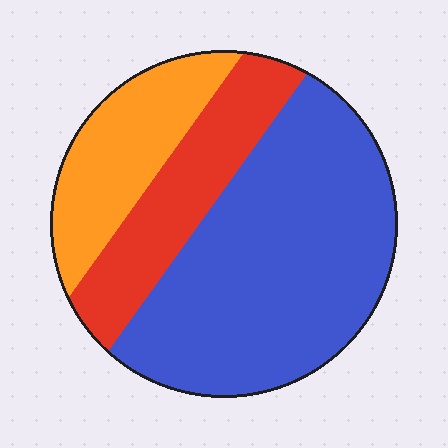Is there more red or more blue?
Blue.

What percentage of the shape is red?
Red takes up about one fifth (1/5) of the shape.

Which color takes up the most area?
Blue, at roughly 55%.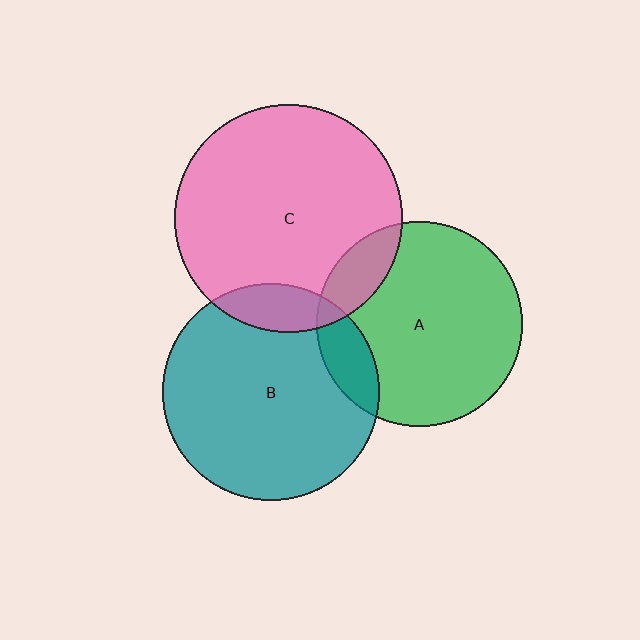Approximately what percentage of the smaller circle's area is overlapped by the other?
Approximately 15%.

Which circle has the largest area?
Circle C (pink).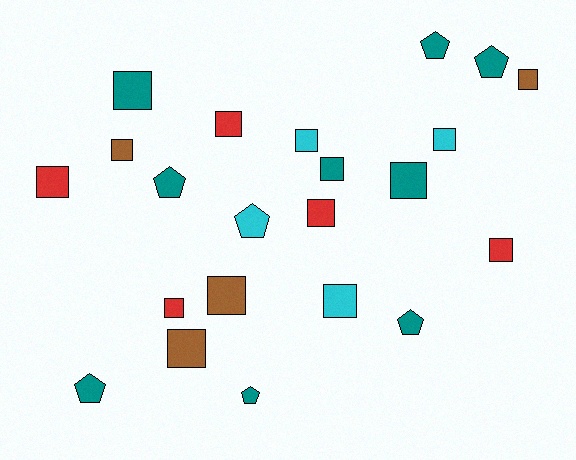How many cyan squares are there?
There are 3 cyan squares.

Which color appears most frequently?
Teal, with 9 objects.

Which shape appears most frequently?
Square, with 15 objects.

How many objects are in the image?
There are 22 objects.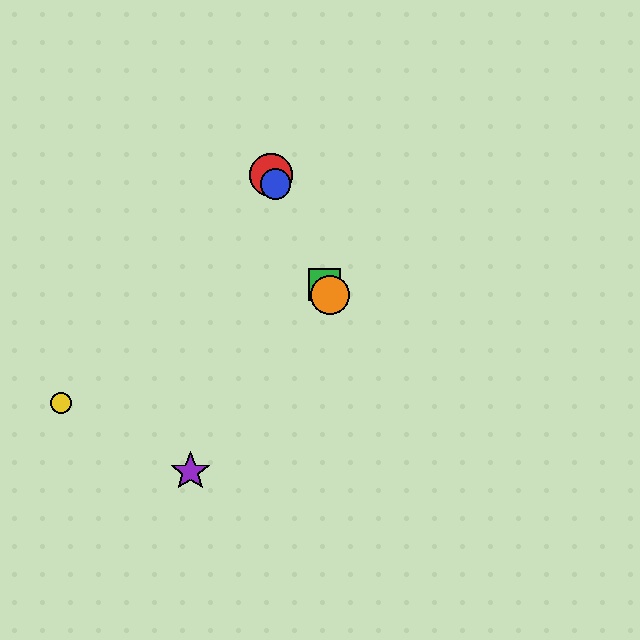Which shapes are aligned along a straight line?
The red circle, the blue circle, the green square, the orange circle are aligned along a straight line.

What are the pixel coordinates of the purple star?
The purple star is at (190, 472).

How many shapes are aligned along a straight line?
4 shapes (the red circle, the blue circle, the green square, the orange circle) are aligned along a straight line.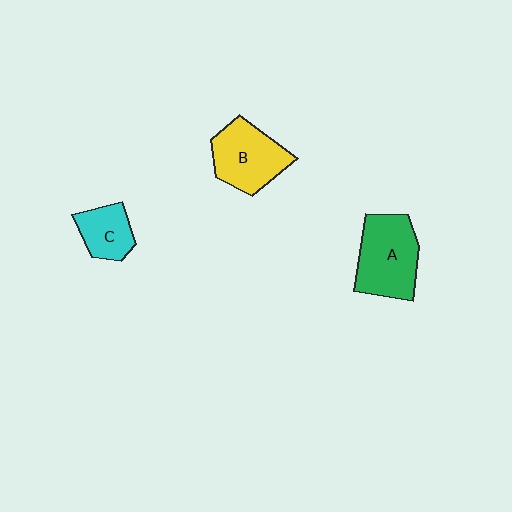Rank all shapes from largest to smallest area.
From largest to smallest: A (green), B (yellow), C (cyan).